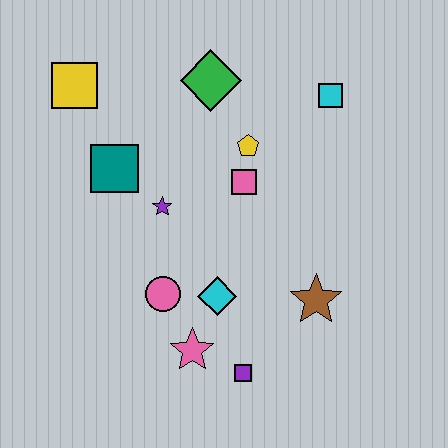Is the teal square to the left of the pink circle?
Yes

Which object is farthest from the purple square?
The yellow square is farthest from the purple square.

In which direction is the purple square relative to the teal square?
The purple square is below the teal square.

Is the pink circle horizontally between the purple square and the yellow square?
Yes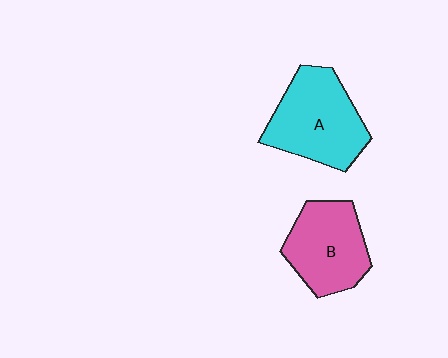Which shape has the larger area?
Shape A (cyan).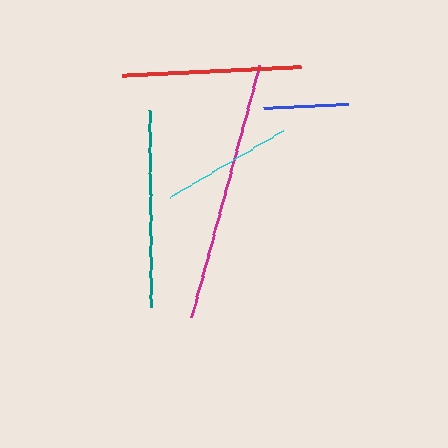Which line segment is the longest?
The magenta line is the longest at approximately 261 pixels.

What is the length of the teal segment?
The teal segment is approximately 196 pixels long.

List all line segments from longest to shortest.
From longest to shortest: magenta, teal, red, cyan, blue.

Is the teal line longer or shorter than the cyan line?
The teal line is longer than the cyan line.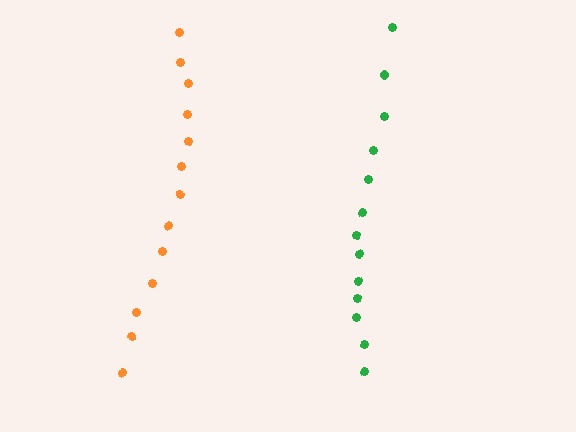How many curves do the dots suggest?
There are 2 distinct paths.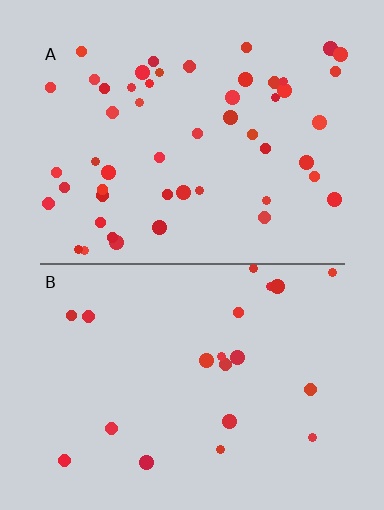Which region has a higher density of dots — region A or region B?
A (the top).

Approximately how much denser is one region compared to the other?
Approximately 2.5× — region A over region B.